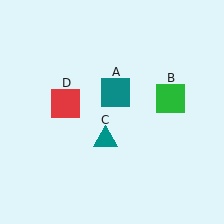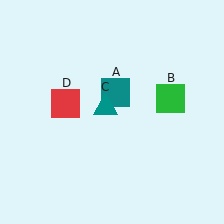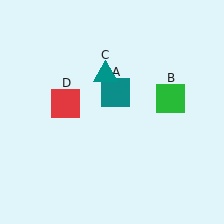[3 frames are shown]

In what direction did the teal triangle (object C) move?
The teal triangle (object C) moved up.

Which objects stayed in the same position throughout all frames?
Teal square (object A) and green square (object B) and red square (object D) remained stationary.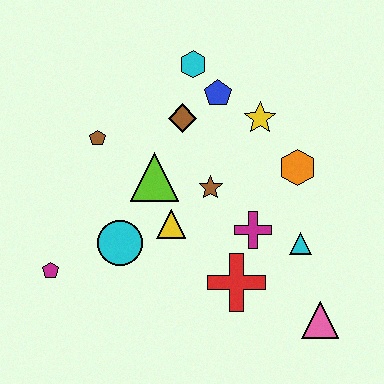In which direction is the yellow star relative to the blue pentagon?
The yellow star is to the right of the blue pentagon.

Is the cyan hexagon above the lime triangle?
Yes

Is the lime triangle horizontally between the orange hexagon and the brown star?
No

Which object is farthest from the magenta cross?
The magenta pentagon is farthest from the magenta cross.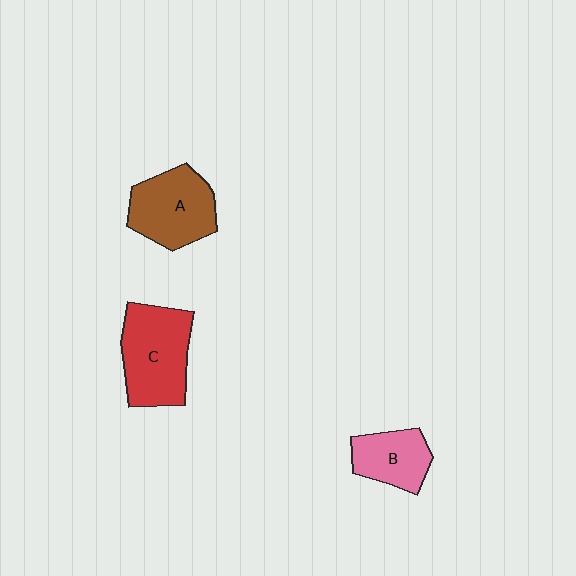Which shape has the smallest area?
Shape B (pink).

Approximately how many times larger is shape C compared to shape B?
Approximately 1.6 times.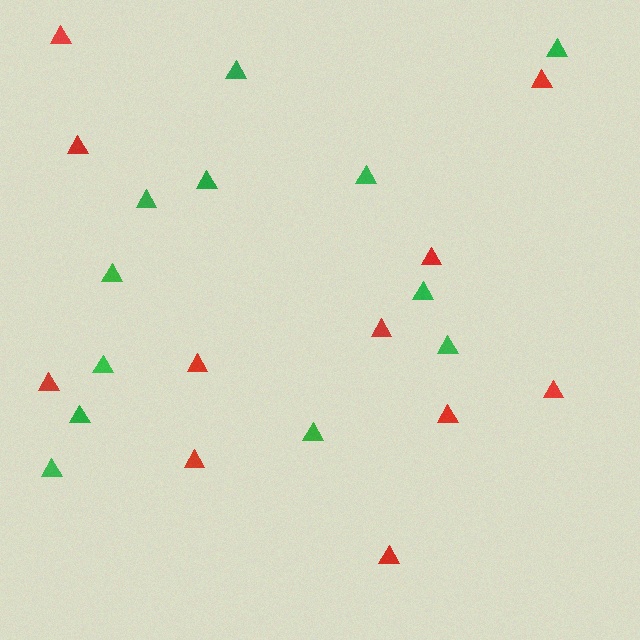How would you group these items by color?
There are 2 groups: one group of green triangles (12) and one group of red triangles (11).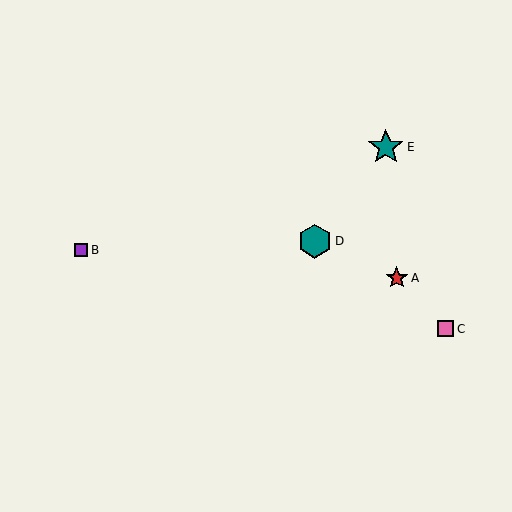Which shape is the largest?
The teal star (labeled E) is the largest.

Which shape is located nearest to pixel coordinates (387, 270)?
The red star (labeled A) at (397, 278) is nearest to that location.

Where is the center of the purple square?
The center of the purple square is at (81, 250).